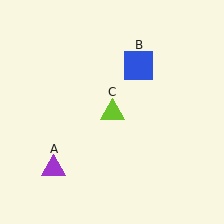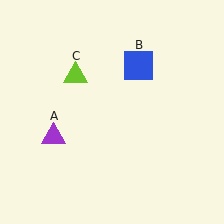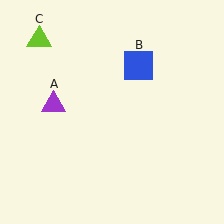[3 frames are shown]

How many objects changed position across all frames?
2 objects changed position: purple triangle (object A), lime triangle (object C).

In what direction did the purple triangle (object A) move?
The purple triangle (object A) moved up.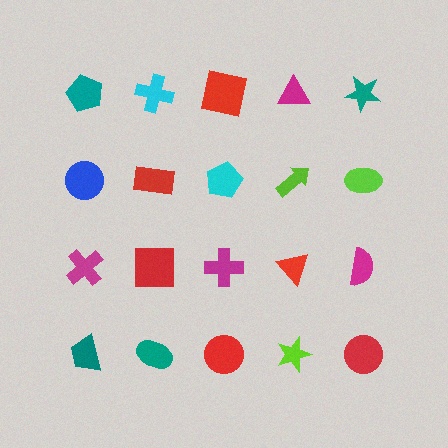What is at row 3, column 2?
A red square.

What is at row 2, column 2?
A red rectangle.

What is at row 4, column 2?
A teal ellipse.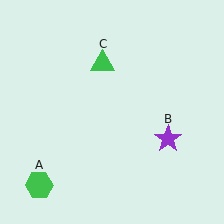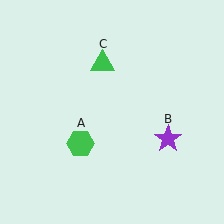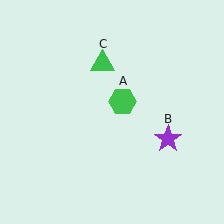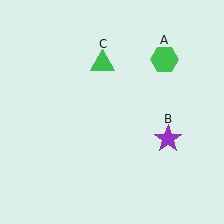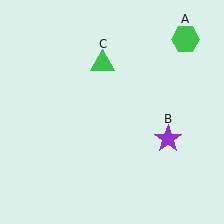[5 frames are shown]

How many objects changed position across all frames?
1 object changed position: green hexagon (object A).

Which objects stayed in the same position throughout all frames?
Purple star (object B) and green triangle (object C) remained stationary.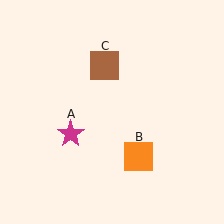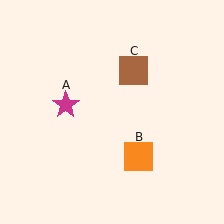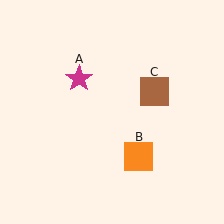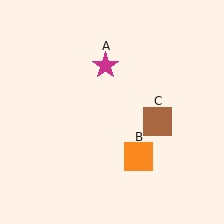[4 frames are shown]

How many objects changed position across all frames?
2 objects changed position: magenta star (object A), brown square (object C).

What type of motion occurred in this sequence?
The magenta star (object A), brown square (object C) rotated clockwise around the center of the scene.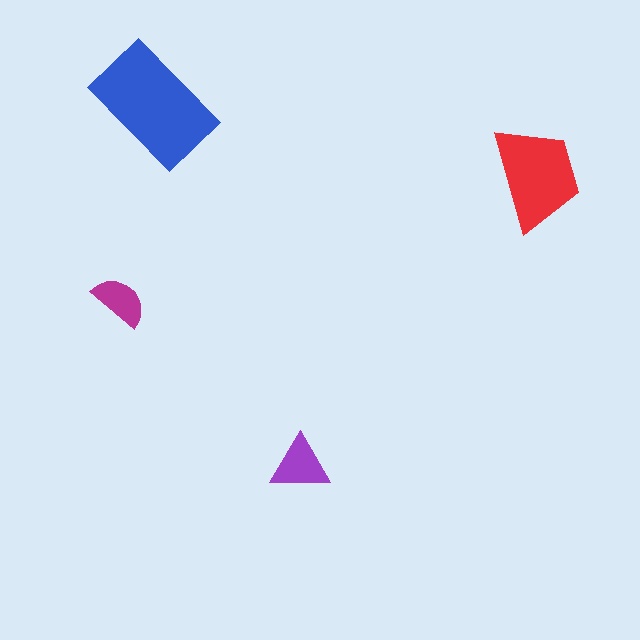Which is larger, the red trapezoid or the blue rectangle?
The blue rectangle.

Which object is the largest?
The blue rectangle.